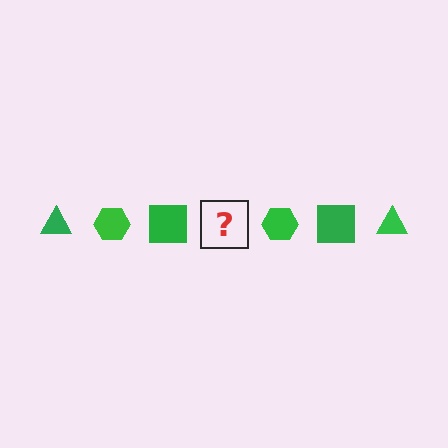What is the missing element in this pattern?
The missing element is a green triangle.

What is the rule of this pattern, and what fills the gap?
The rule is that the pattern cycles through triangle, hexagon, square shapes in green. The gap should be filled with a green triangle.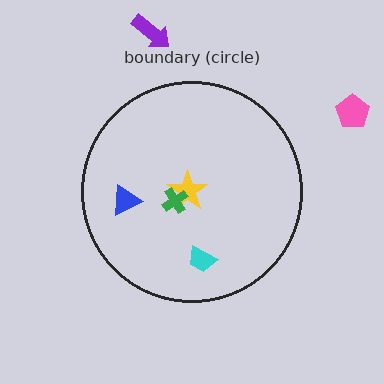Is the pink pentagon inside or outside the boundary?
Outside.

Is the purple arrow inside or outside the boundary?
Outside.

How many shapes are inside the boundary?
4 inside, 2 outside.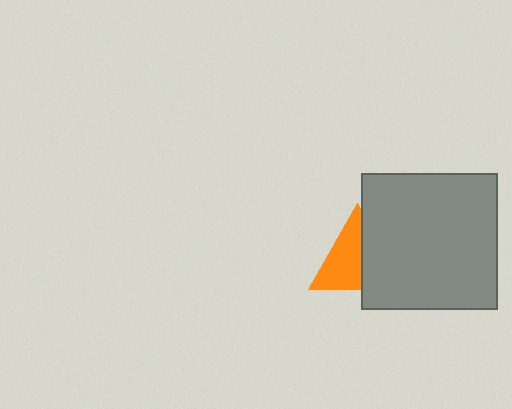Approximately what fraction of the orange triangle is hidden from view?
Roughly 42% of the orange triangle is hidden behind the gray square.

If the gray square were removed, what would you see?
You would see the complete orange triangle.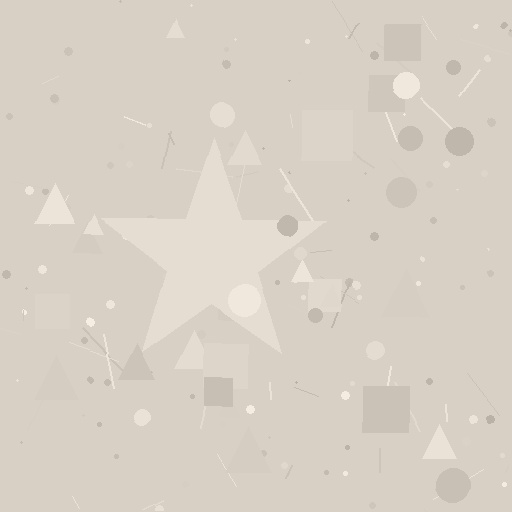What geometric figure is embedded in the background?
A star is embedded in the background.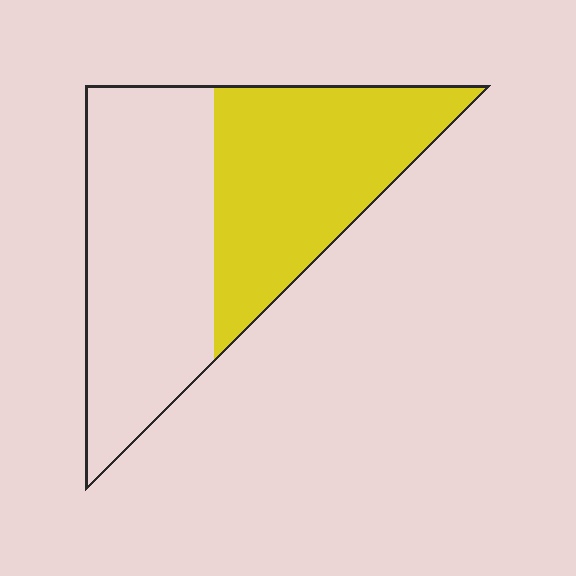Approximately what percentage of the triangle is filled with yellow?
Approximately 45%.